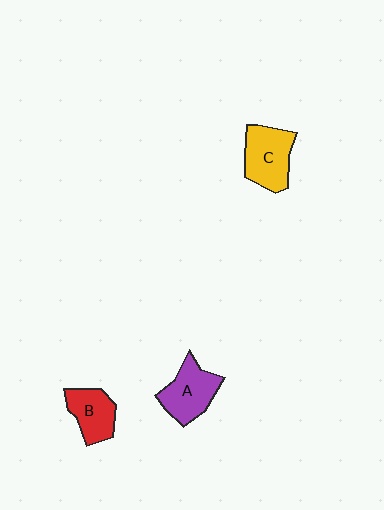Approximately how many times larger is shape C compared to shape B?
Approximately 1.3 times.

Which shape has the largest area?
Shape C (yellow).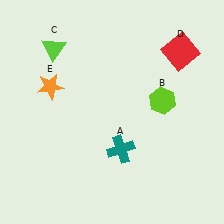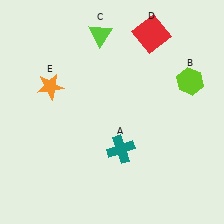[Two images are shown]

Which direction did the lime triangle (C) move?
The lime triangle (C) moved right.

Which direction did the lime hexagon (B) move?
The lime hexagon (B) moved right.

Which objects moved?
The objects that moved are: the lime hexagon (B), the lime triangle (C), the red square (D).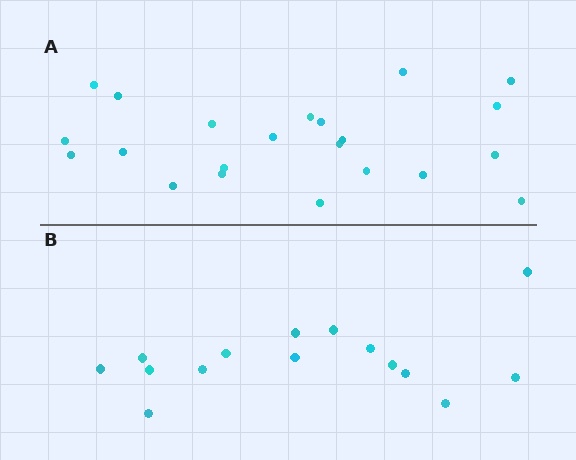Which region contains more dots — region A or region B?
Region A (the top region) has more dots.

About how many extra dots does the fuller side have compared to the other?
Region A has roughly 8 or so more dots than region B.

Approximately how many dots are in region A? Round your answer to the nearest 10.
About 20 dots. (The exact count is 22, which rounds to 20.)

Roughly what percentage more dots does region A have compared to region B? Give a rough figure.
About 45% more.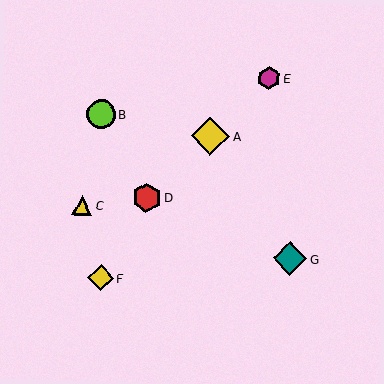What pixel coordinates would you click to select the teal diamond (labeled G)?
Click at (290, 259) to select the teal diamond G.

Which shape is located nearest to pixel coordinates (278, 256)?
The teal diamond (labeled G) at (290, 259) is nearest to that location.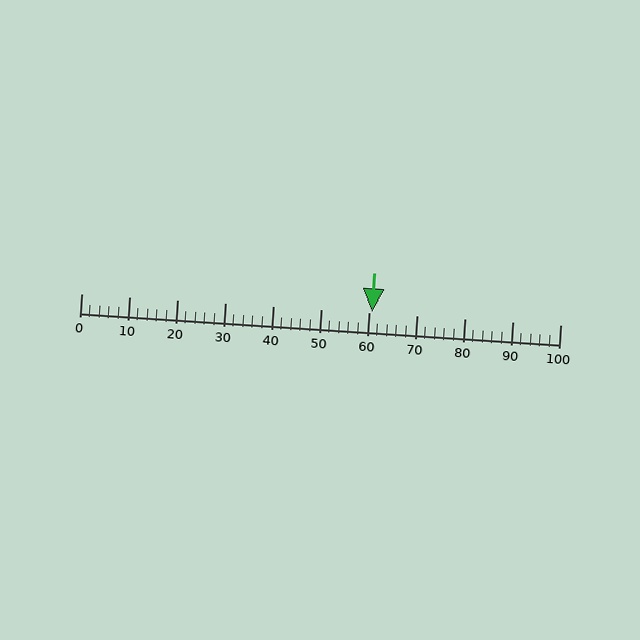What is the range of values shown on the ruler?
The ruler shows values from 0 to 100.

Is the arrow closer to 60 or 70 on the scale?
The arrow is closer to 60.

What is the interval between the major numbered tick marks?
The major tick marks are spaced 10 units apart.